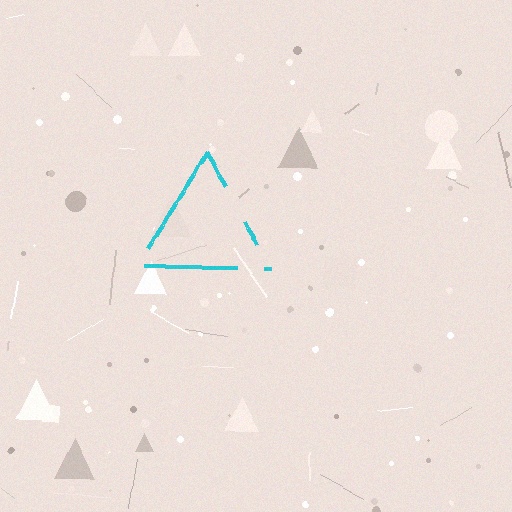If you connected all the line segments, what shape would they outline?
They would outline a triangle.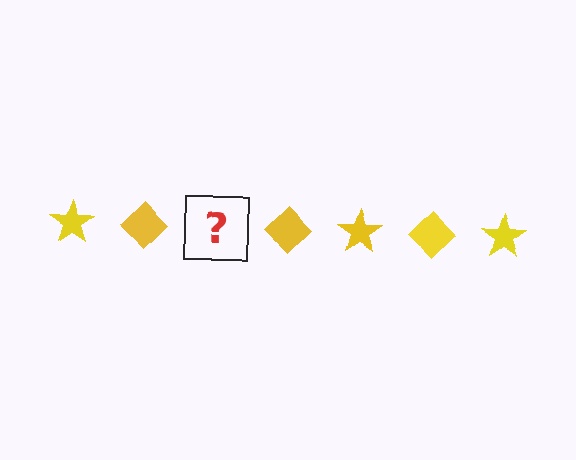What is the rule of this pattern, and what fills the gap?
The rule is that the pattern cycles through star, diamond shapes in yellow. The gap should be filled with a yellow star.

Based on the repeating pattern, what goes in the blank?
The blank should be a yellow star.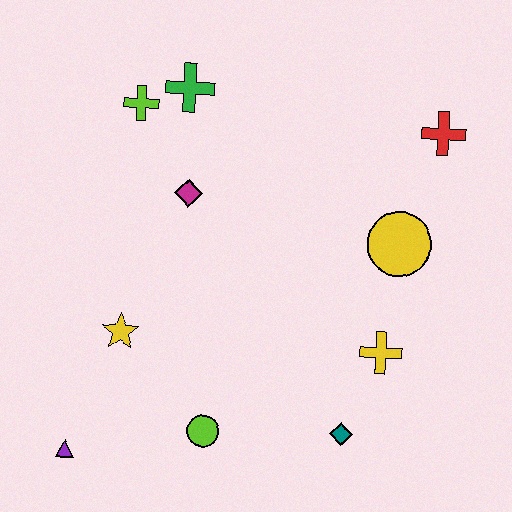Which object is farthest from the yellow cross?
The lime cross is farthest from the yellow cross.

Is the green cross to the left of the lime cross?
No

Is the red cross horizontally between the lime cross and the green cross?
No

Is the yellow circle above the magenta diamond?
No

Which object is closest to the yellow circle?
The yellow cross is closest to the yellow circle.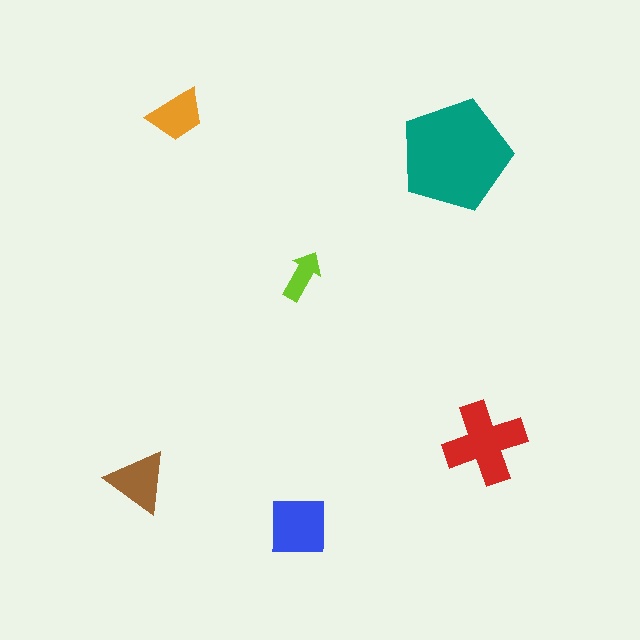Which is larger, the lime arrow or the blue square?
The blue square.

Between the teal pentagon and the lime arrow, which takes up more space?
The teal pentagon.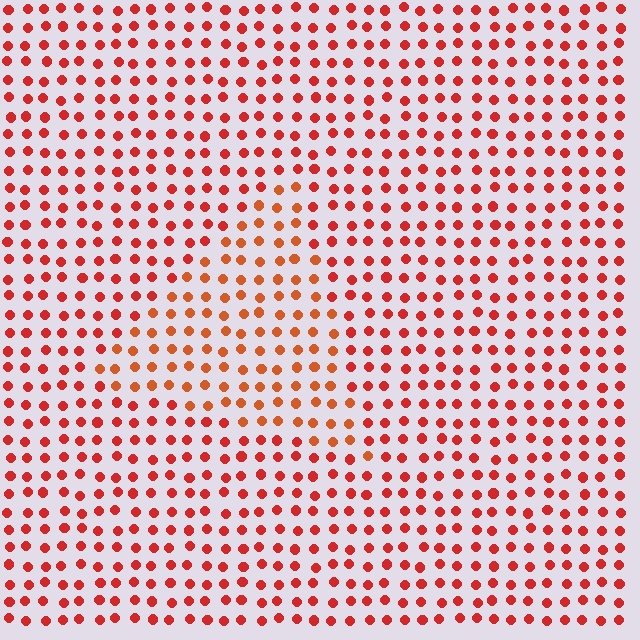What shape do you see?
I see a triangle.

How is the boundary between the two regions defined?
The boundary is defined purely by a slight shift in hue (about 18 degrees). Spacing, size, and orientation are identical on both sides.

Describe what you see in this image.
The image is filled with small red elements in a uniform arrangement. A triangle-shaped region is visible where the elements are tinted to a slightly different hue, forming a subtle color boundary.